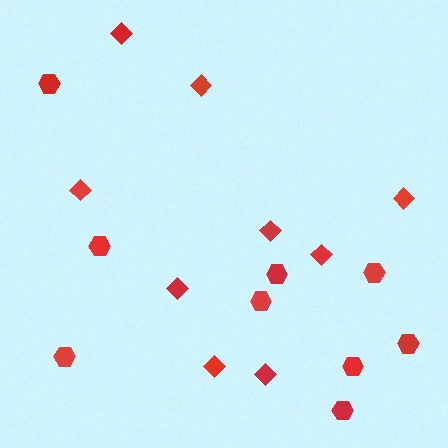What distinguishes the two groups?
There are 2 groups: one group of hexagons (9) and one group of diamonds (9).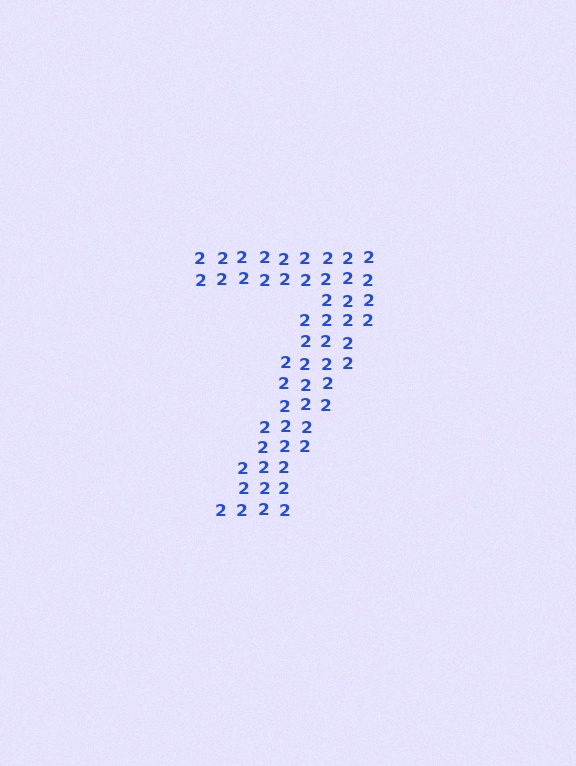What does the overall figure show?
The overall figure shows the digit 7.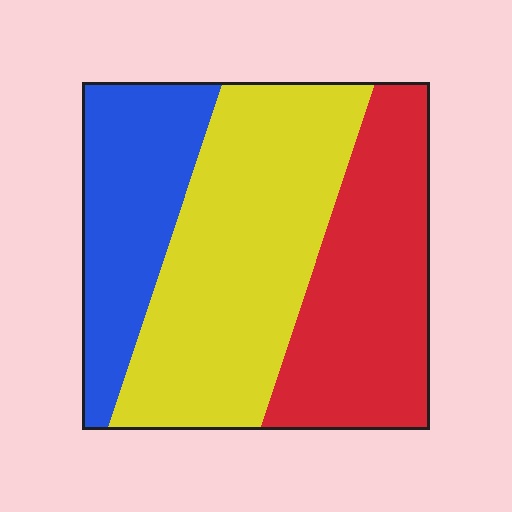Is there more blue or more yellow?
Yellow.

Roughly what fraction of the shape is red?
Red covers around 30% of the shape.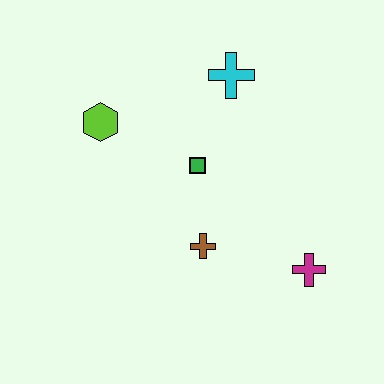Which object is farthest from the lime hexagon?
The magenta cross is farthest from the lime hexagon.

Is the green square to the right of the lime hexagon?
Yes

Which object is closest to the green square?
The brown cross is closest to the green square.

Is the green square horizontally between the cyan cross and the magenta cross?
No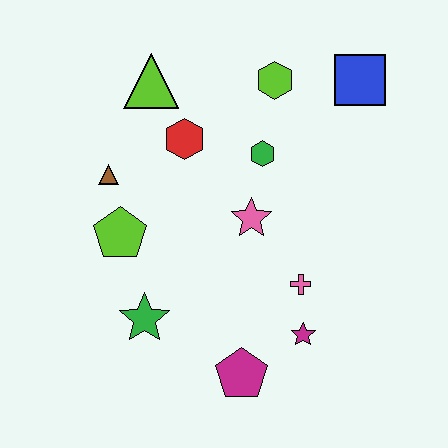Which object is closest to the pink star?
The green hexagon is closest to the pink star.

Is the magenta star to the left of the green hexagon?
No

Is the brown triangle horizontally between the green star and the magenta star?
No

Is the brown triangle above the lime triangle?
No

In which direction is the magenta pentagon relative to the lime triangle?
The magenta pentagon is below the lime triangle.